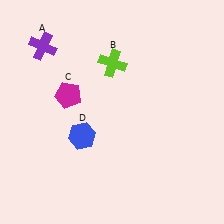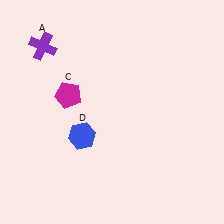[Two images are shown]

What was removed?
The lime cross (B) was removed in Image 2.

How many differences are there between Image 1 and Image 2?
There is 1 difference between the two images.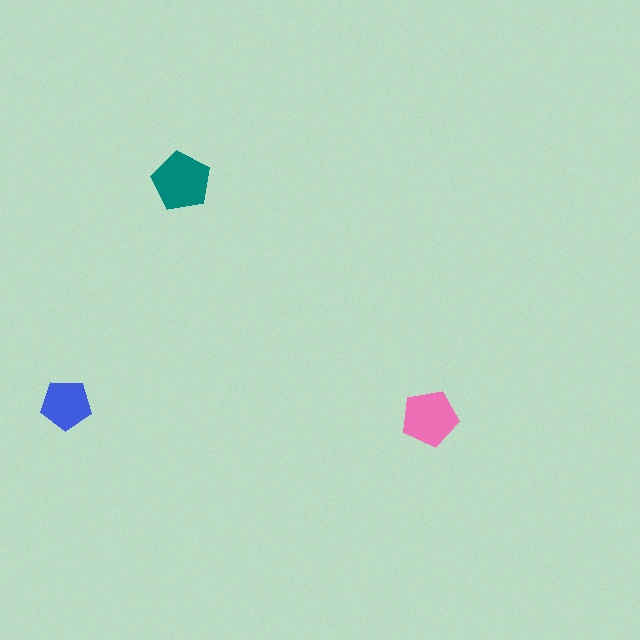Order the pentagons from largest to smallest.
the teal one, the pink one, the blue one.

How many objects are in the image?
There are 3 objects in the image.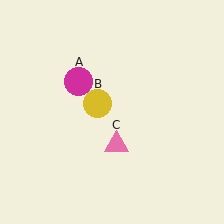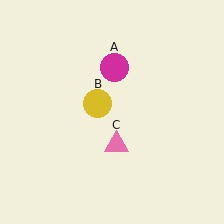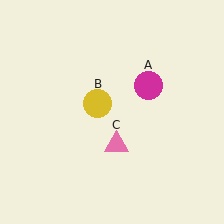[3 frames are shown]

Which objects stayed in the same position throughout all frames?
Yellow circle (object B) and pink triangle (object C) remained stationary.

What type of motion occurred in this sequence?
The magenta circle (object A) rotated clockwise around the center of the scene.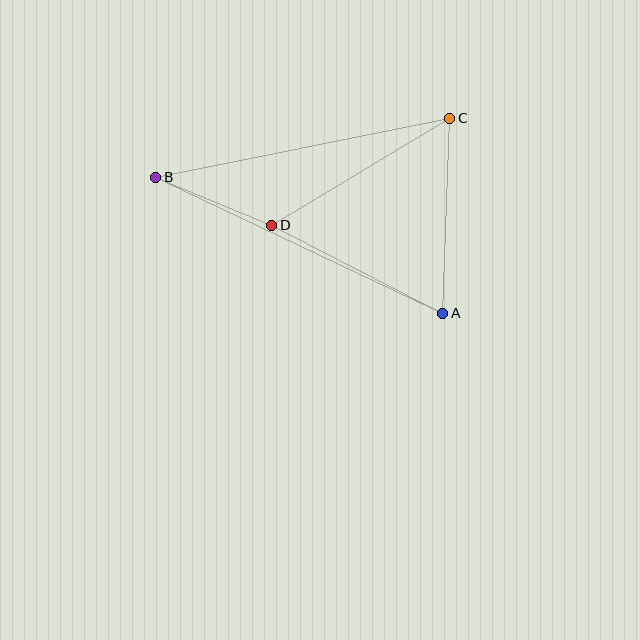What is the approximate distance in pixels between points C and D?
The distance between C and D is approximately 208 pixels.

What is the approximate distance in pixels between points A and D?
The distance between A and D is approximately 192 pixels.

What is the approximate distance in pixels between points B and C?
The distance between B and C is approximately 300 pixels.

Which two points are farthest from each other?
Points A and B are farthest from each other.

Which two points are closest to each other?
Points B and D are closest to each other.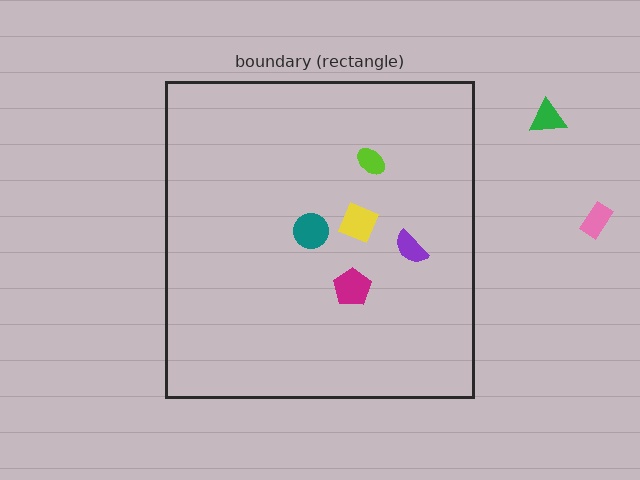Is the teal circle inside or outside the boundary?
Inside.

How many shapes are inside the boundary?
5 inside, 2 outside.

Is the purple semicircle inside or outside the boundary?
Inside.